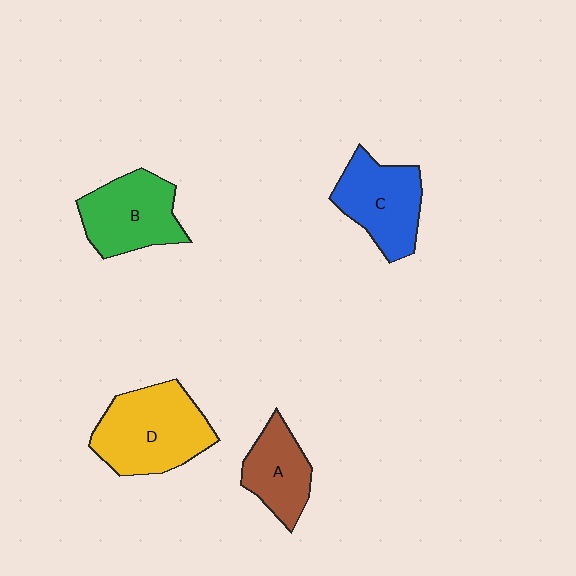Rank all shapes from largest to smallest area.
From largest to smallest: D (yellow), B (green), C (blue), A (brown).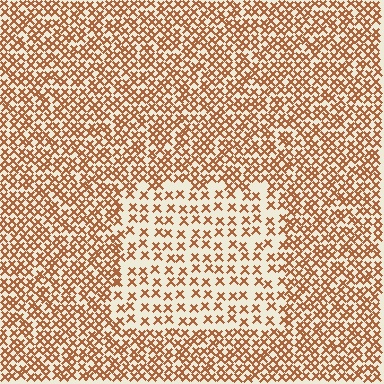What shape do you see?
I see a rectangle.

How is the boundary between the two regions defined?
The boundary is defined by a change in element density (approximately 2.1x ratio). All elements are the same color, size, and shape.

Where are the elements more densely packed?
The elements are more densely packed outside the rectangle boundary.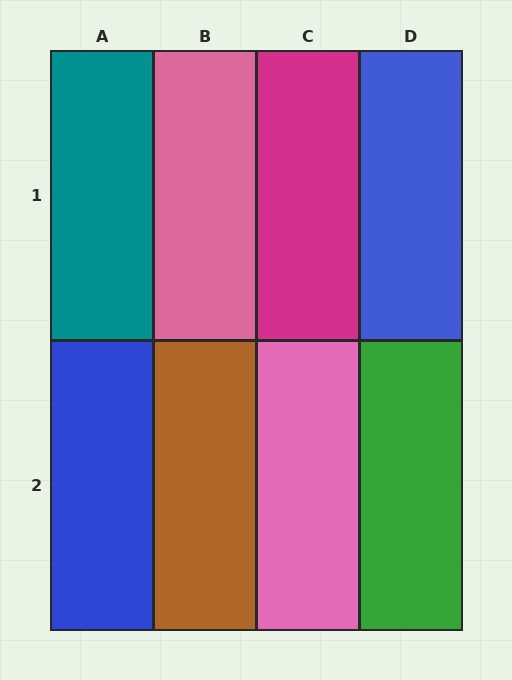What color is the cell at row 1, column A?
Teal.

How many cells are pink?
2 cells are pink.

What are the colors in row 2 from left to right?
Blue, brown, pink, green.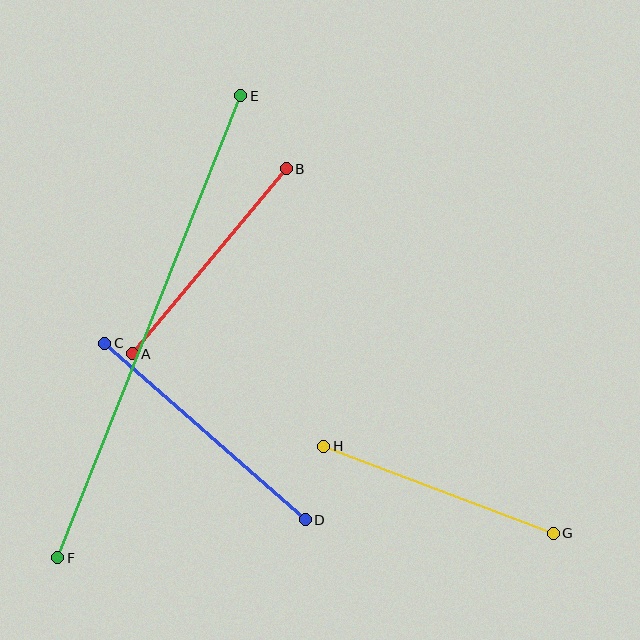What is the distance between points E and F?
The distance is approximately 497 pixels.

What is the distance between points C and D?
The distance is approximately 267 pixels.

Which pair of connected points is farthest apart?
Points E and F are farthest apart.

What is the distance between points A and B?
The distance is approximately 241 pixels.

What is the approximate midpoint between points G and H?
The midpoint is at approximately (438, 490) pixels.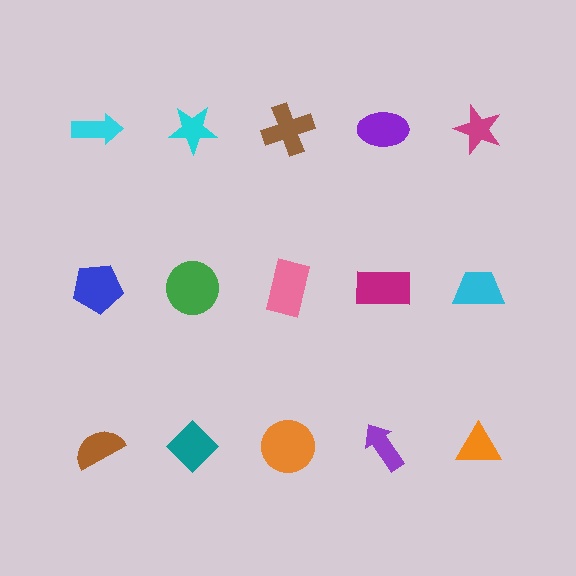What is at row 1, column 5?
A magenta star.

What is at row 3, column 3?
An orange circle.